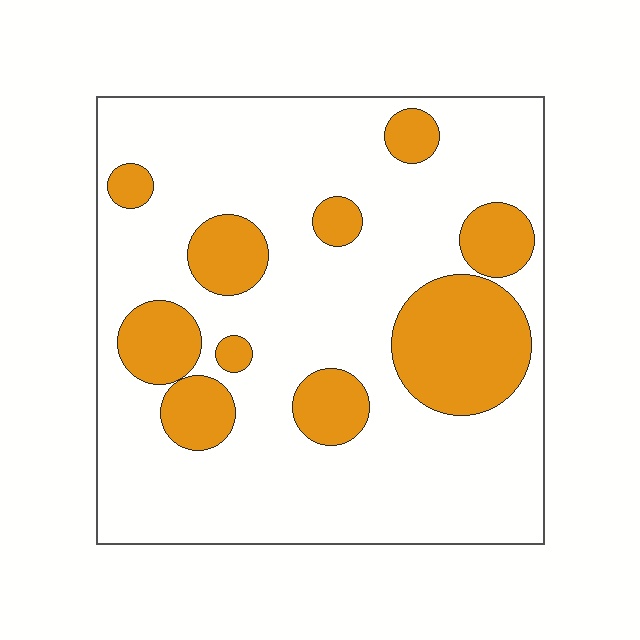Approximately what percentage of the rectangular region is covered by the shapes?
Approximately 25%.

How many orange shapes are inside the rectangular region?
10.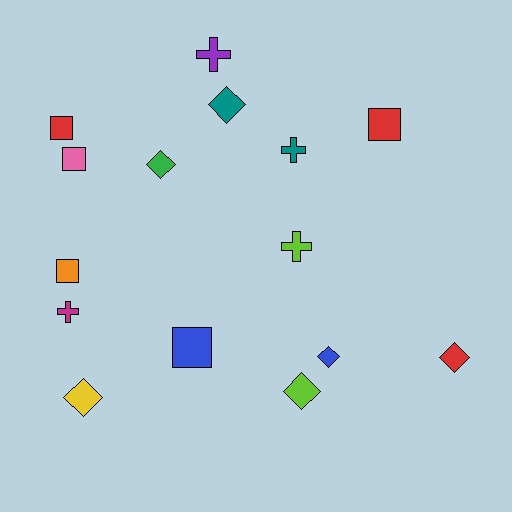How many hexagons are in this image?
There are no hexagons.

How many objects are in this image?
There are 15 objects.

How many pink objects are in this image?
There is 1 pink object.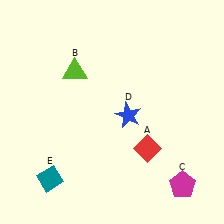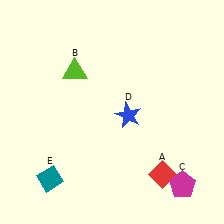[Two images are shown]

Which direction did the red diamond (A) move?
The red diamond (A) moved down.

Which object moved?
The red diamond (A) moved down.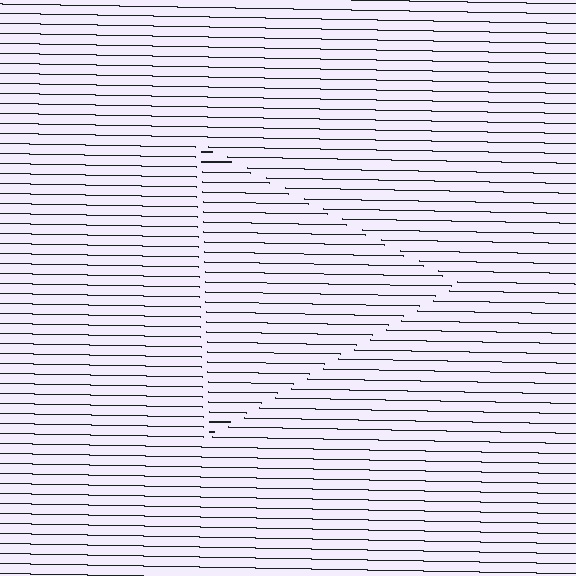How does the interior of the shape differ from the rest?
The interior of the shape contains the same grating, shifted by half a period — the contour is defined by the phase discontinuity where line-ends from the inner and outer gratings abut.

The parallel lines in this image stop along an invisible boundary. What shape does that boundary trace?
An illusory triangle. The interior of the shape contains the same grating, shifted by half a period — the contour is defined by the phase discontinuity where line-ends from the inner and outer gratings abut.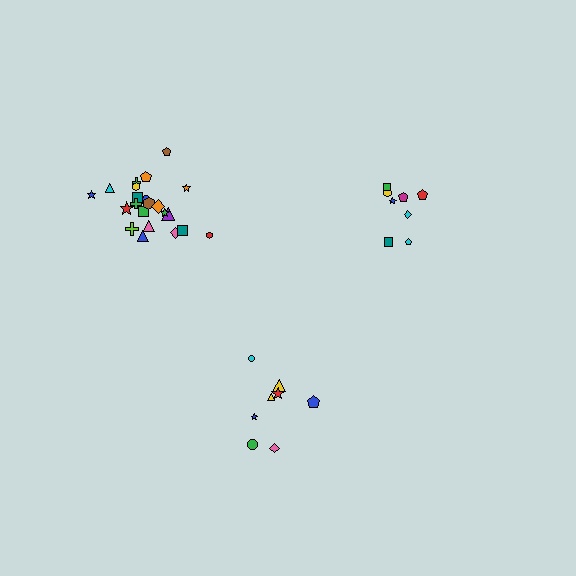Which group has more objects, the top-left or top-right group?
The top-left group.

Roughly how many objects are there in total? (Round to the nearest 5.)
Roughly 40 objects in total.